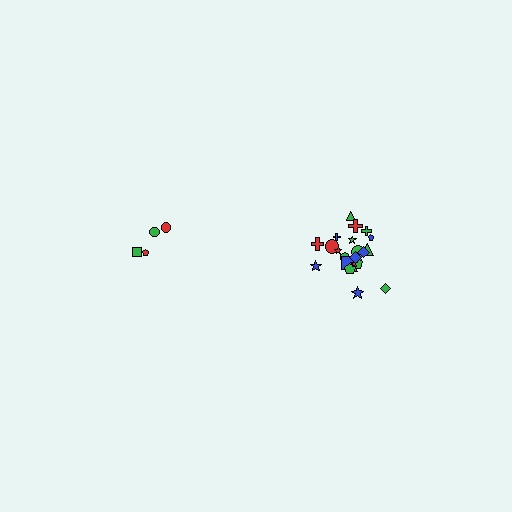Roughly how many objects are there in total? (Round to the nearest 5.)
Roughly 30 objects in total.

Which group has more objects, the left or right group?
The right group.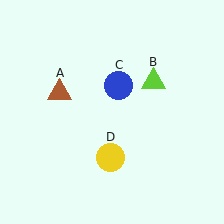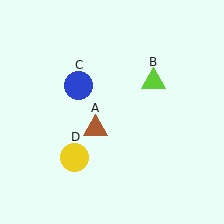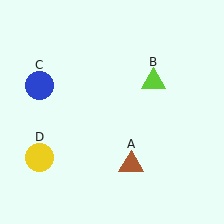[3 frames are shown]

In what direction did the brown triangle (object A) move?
The brown triangle (object A) moved down and to the right.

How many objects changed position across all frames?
3 objects changed position: brown triangle (object A), blue circle (object C), yellow circle (object D).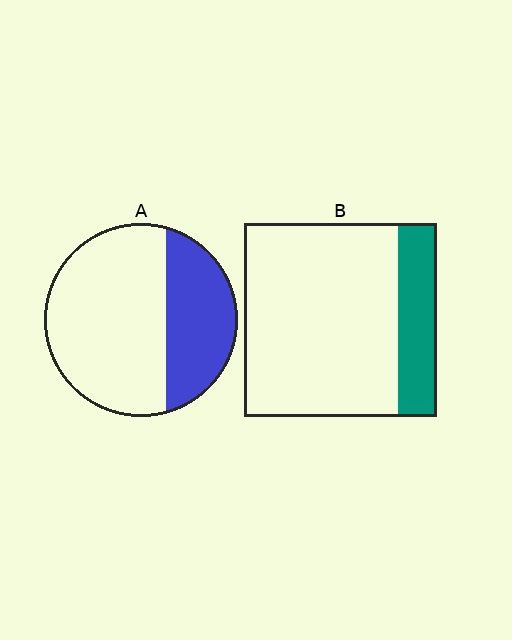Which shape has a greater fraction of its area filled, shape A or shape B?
Shape A.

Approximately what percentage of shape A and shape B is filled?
A is approximately 35% and B is approximately 20%.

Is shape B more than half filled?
No.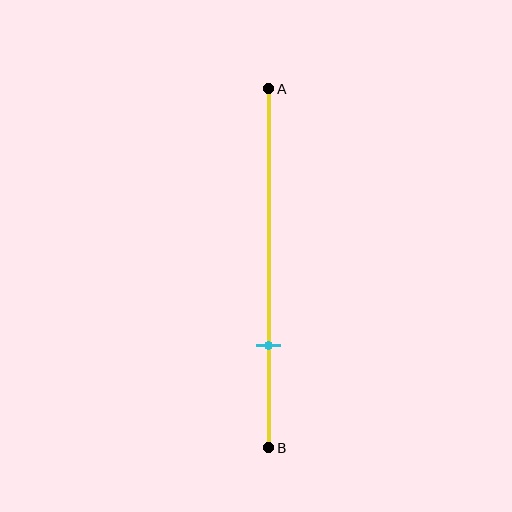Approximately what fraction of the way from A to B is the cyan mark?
The cyan mark is approximately 70% of the way from A to B.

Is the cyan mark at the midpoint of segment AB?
No, the mark is at about 70% from A, not at the 50% midpoint.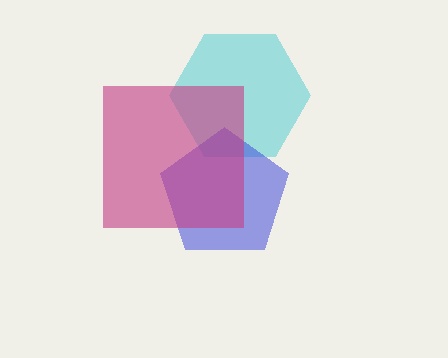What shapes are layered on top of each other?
The layered shapes are: a cyan hexagon, a blue pentagon, a magenta square.